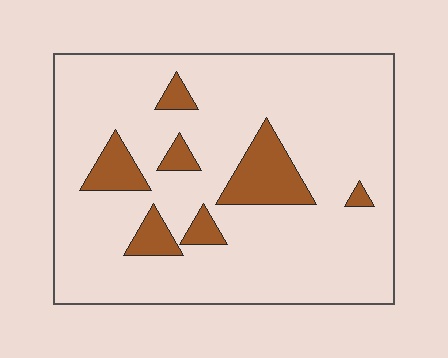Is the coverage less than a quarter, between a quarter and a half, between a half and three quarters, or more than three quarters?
Less than a quarter.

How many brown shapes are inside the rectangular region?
7.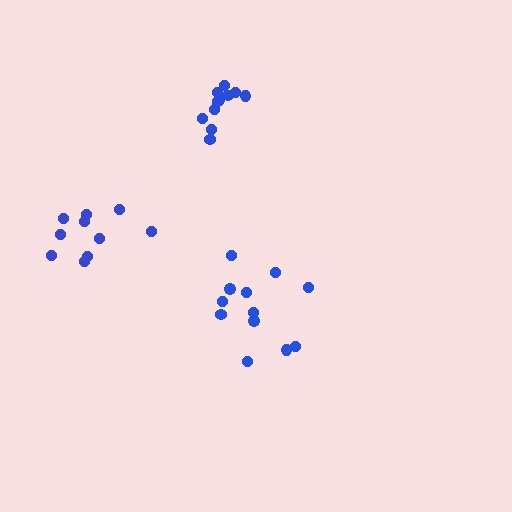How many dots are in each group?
Group 1: 12 dots, Group 2: 10 dots, Group 3: 11 dots (33 total).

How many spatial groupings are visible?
There are 3 spatial groupings.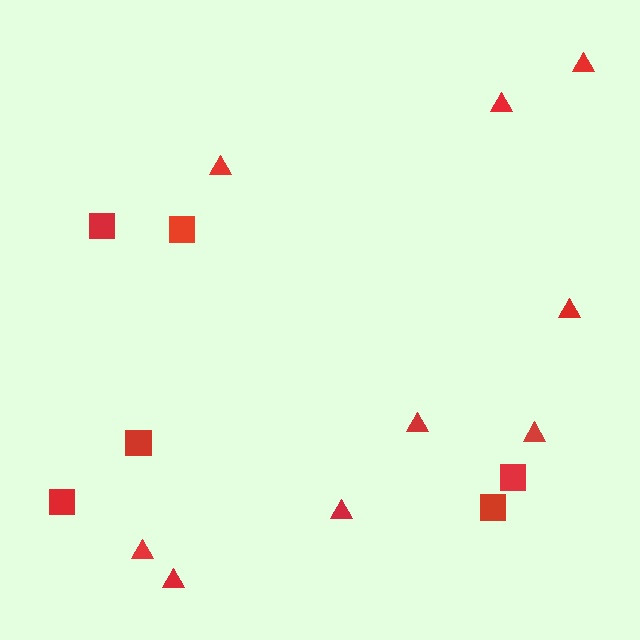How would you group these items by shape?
There are 2 groups: one group of triangles (9) and one group of squares (6).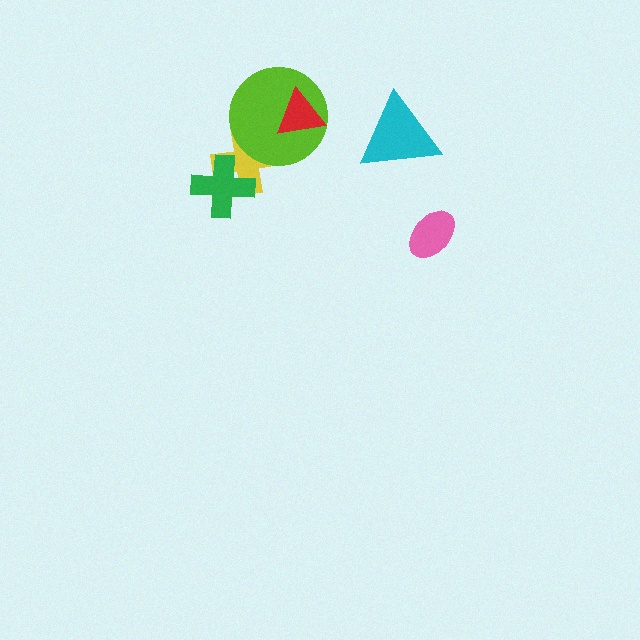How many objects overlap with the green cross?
1 object overlaps with the green cross.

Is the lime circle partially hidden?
Yes, it is partially covered by another shape.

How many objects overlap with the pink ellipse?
0 objects overlap with the pink ellipse.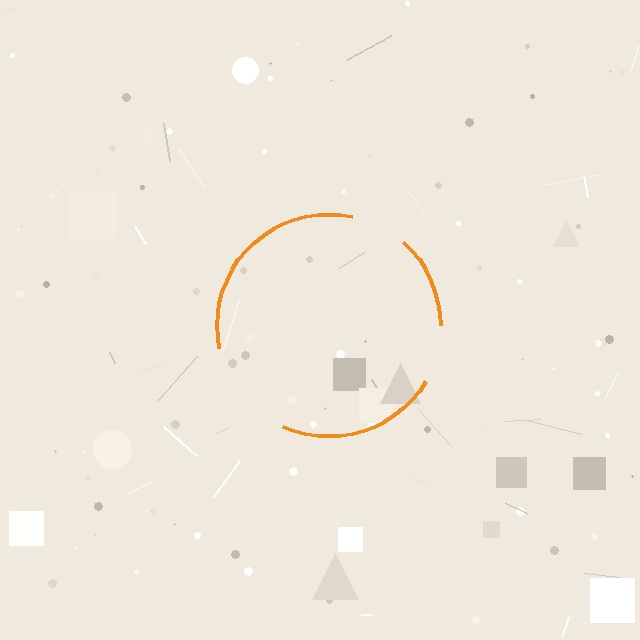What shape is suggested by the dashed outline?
The dashed outline suggests a circle.